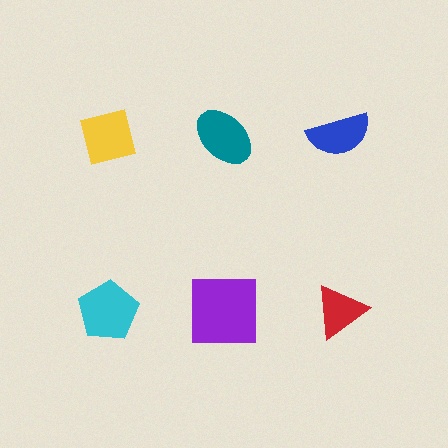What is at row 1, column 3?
A blue semicircle.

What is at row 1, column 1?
A yellow square.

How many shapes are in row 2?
3 shapes.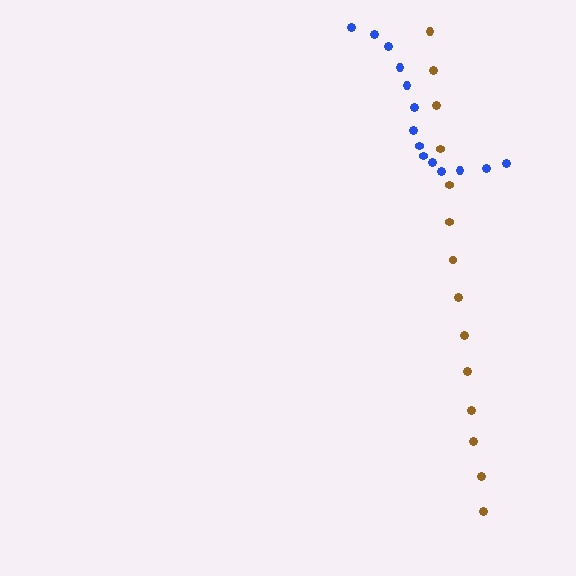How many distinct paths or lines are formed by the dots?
There are 2 distinct paths.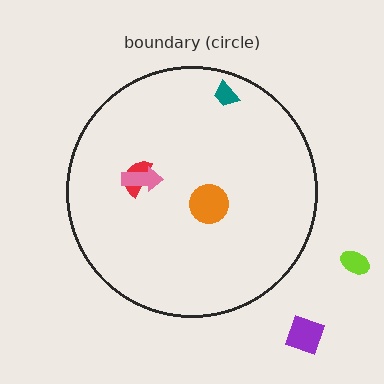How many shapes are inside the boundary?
4 inside, 2 outside.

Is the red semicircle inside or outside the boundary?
Inside.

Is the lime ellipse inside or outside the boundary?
Outside.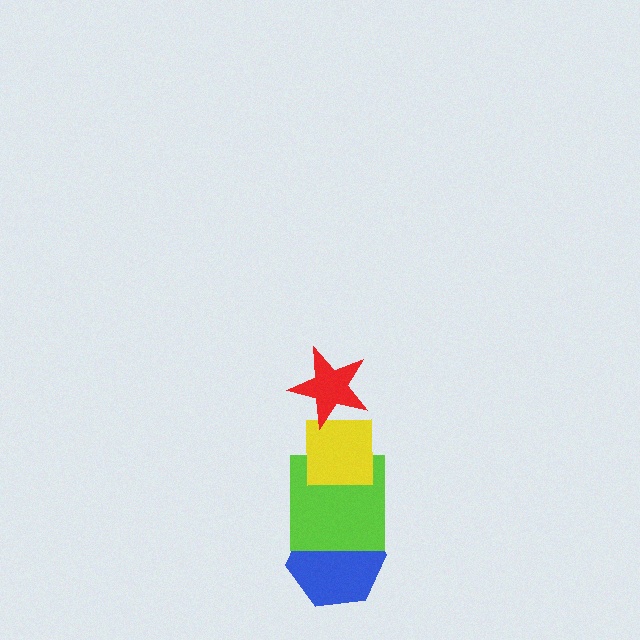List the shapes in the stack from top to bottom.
From top to bottom: the red star, the yellow square, the lime square, the blue hexagon.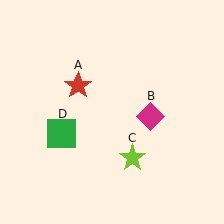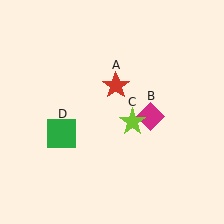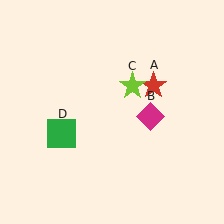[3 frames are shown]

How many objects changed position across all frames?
2 objects changed position: red star (object A), lime star (object C).